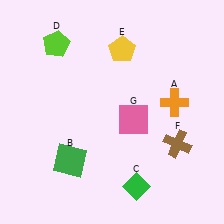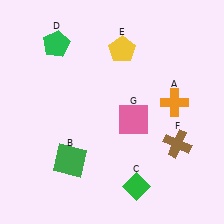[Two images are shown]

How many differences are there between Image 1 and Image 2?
There is 1 difference between the two images.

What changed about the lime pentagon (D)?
In Image 1, D is lime. In Image 2, it changed to green.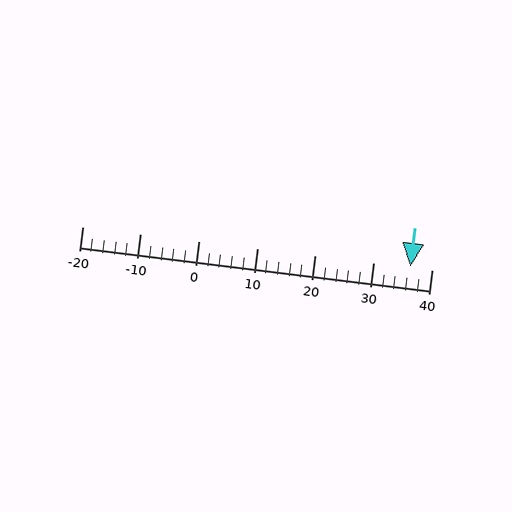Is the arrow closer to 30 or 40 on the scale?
The arrow is closer to 40.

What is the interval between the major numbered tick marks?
The major tick marks are spaced 10 units apart.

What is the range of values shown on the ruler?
The ruler shows values from -20 to 40.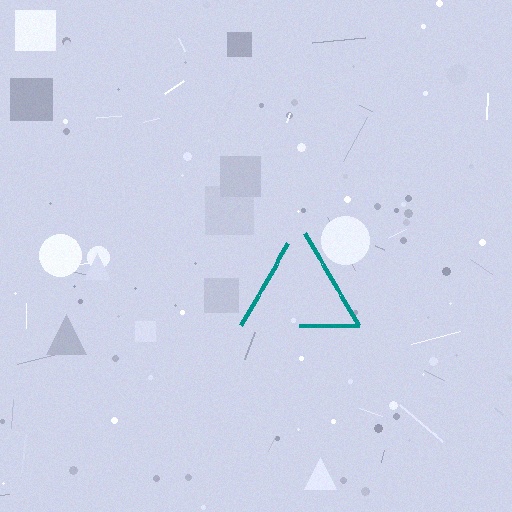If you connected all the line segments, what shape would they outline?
They would outline a triangle.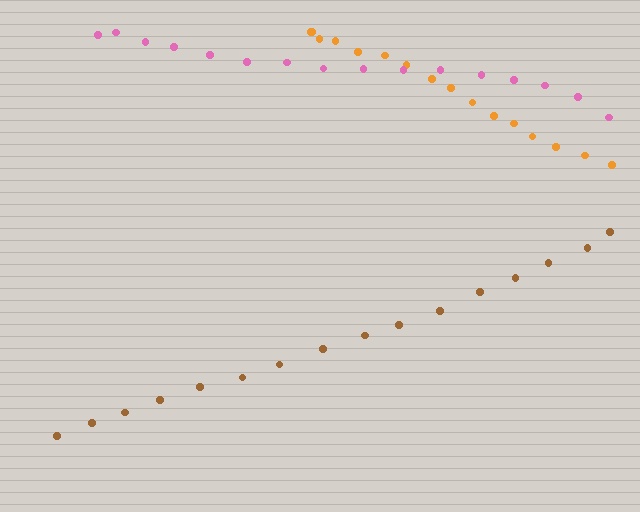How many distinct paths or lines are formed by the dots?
There are 3 distinct paths.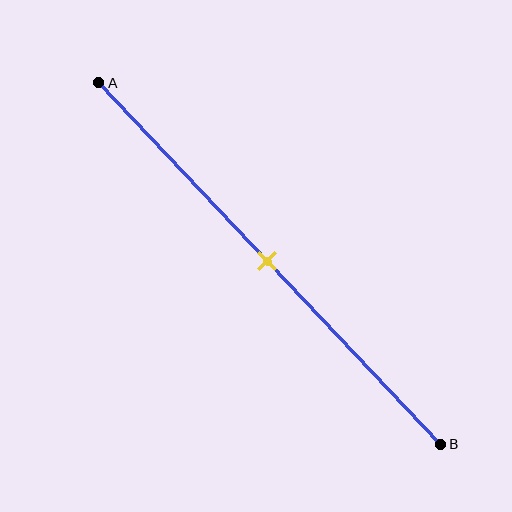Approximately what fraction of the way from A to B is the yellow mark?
The yellow mark is approximately 50% of the way from A to B.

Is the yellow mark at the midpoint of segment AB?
Yes, the mark is approximately at the midpoint.